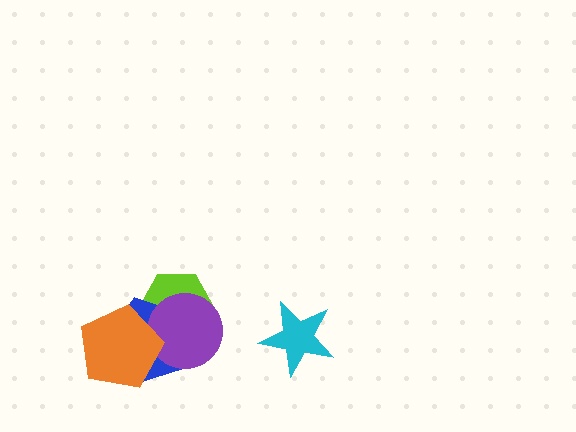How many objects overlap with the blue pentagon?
3 objects overlap with the blue pentagon.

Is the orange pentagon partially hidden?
No, no other shape covers it.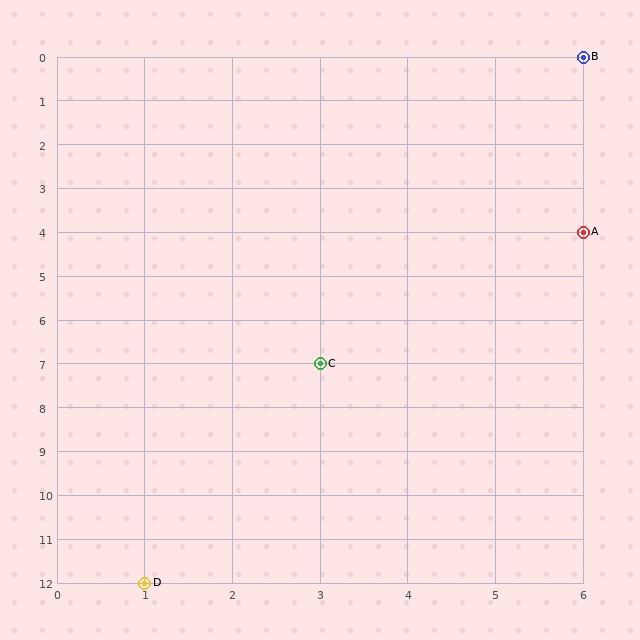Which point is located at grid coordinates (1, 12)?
Point D is at (1, 12).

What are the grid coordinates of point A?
Point A is at grid coordinates (6, 4).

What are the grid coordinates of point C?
Point C is at grid coordinates (3, 7).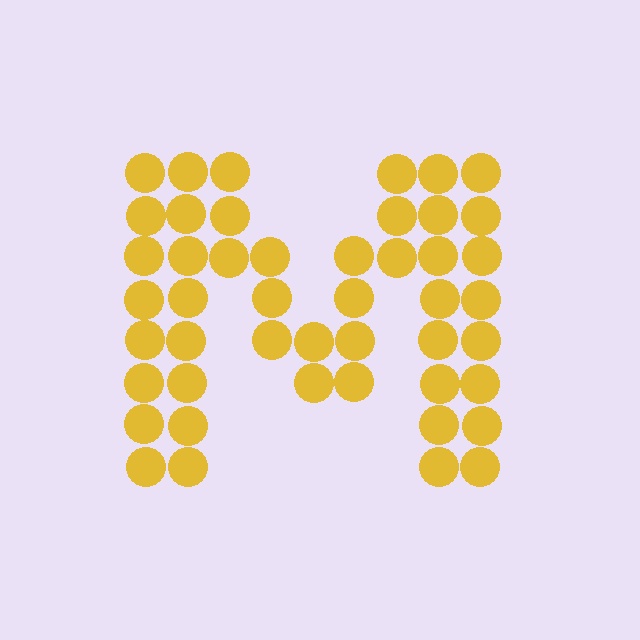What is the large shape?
The large shape is the letter M.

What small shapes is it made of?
It is made of small circles.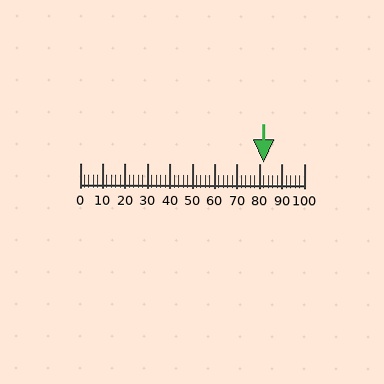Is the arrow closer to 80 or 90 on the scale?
The arrow is closer to 80.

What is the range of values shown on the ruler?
The ruler shows values from 0 to 100.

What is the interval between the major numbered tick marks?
The major tick marks are spaced 10 units apart.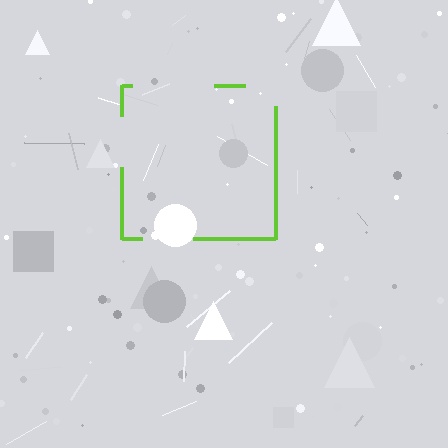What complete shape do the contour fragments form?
The contour fragments form a square.